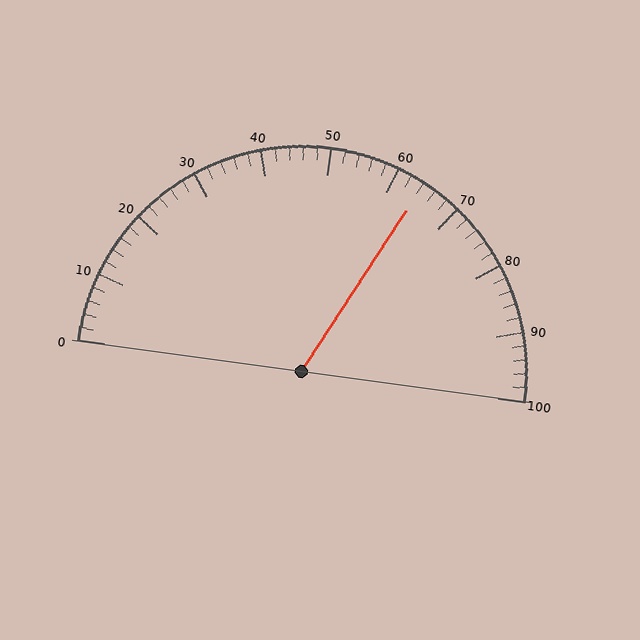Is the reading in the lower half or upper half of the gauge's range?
The reading is in the upper half of the range (0 to 100).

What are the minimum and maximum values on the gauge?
The gauge ranges from 0 to 100.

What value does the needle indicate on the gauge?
The needle indicates approximately 64.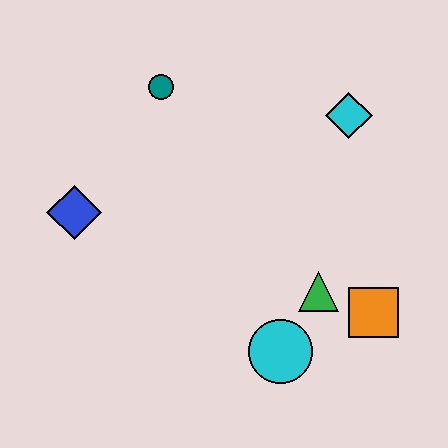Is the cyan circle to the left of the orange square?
Yes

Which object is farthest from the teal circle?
The orange square is farthest from the teal circle.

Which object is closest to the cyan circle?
The green triangle is closest to the cyan circle.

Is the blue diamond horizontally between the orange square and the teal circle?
No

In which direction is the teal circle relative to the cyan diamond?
The teal circle is to the left of the cyan diamond.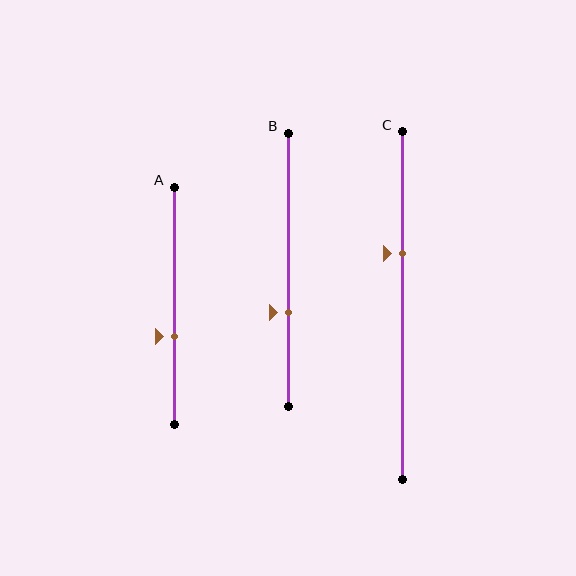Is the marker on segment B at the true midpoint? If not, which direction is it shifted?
No, the marker on segment B is shifted downward by about 16% of the segment length.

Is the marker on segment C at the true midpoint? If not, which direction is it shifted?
No, the marker on segment C is shifted upward by about 15% of the segment length.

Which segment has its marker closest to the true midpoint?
Segment A has its marker closest to the true midpoint.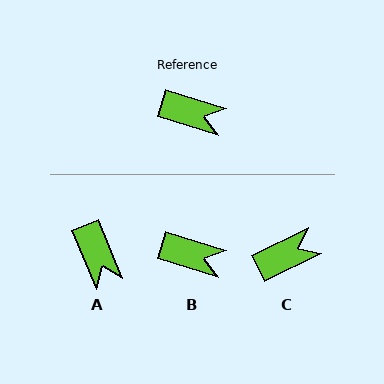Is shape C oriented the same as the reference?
No, it is off by about 43 degrees.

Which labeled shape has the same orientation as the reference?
B.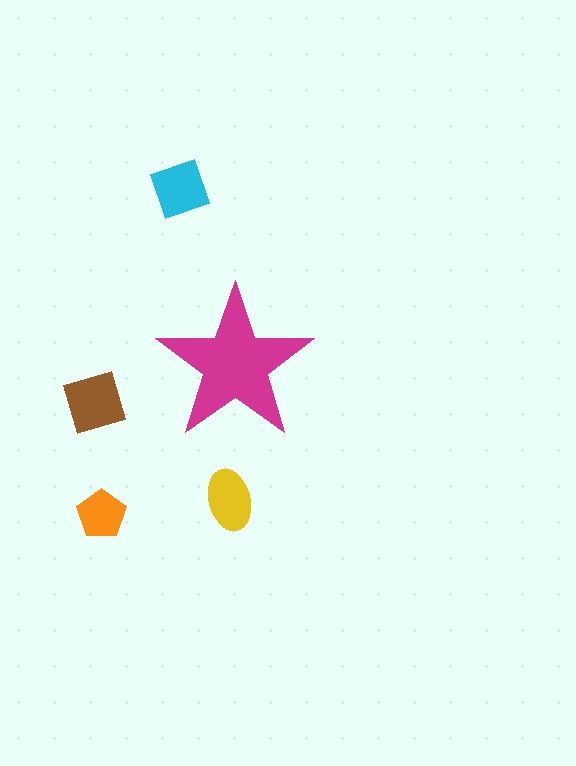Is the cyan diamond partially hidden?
No, the cyan diamond is fully visible.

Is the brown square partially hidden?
No, the brown square is fully visible.